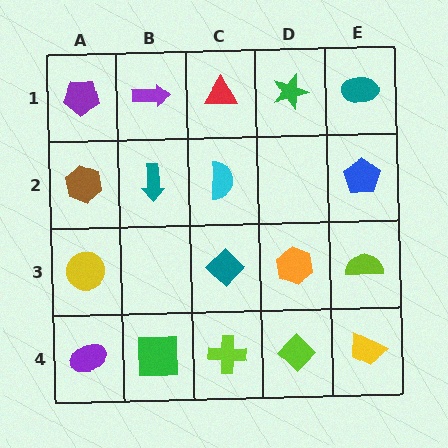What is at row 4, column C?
A lime cross.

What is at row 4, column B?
A green square.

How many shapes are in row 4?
5 shapes.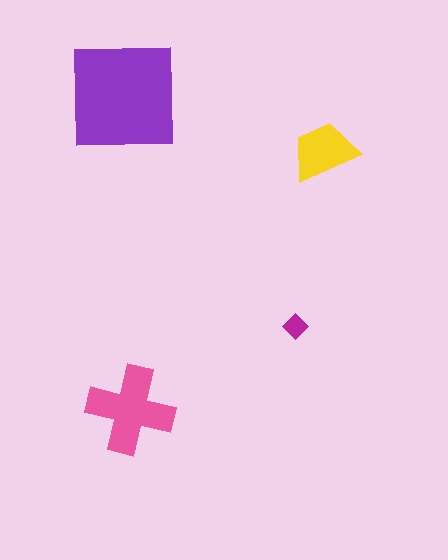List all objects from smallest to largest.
The magenta diamond, the yellow trapezoid, the pink cross, the purple square.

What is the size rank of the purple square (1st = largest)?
1st.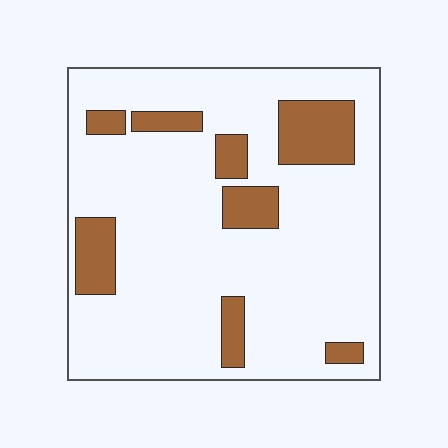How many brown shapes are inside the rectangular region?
8.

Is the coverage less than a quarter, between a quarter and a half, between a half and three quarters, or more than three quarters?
Less than a quarter.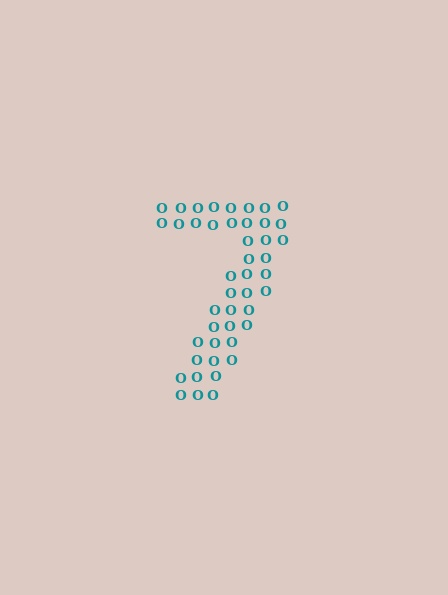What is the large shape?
The large shape is the digit 7.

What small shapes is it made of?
It is made of small letter O's.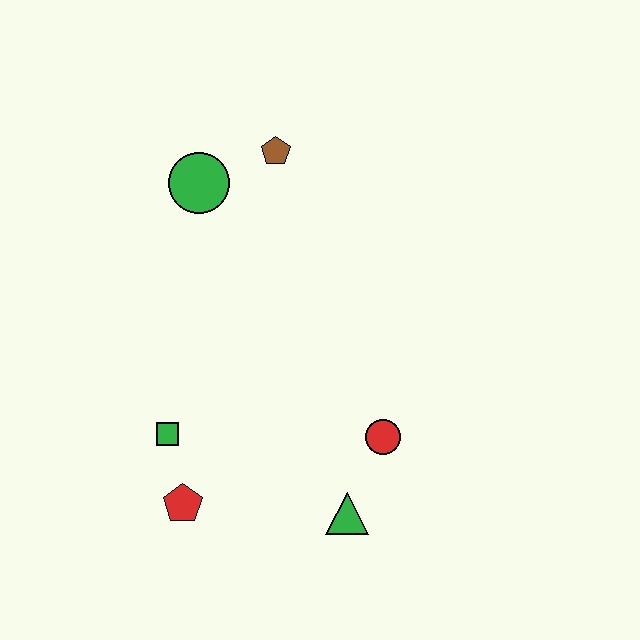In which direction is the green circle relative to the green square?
The green circle is above the green square.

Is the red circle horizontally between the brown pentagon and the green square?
No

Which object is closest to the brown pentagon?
The green circle is closest to the brown pentagon.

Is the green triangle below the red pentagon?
Yes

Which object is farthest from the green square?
The brown pentagon is farthest from the green square.